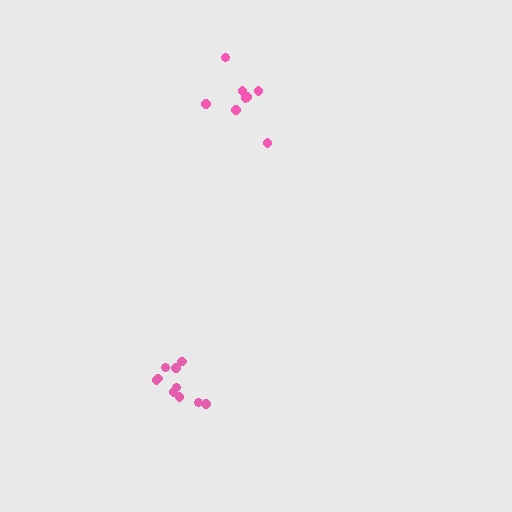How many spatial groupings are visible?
There are 2 spatial groupings.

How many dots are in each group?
Group 1: 8 dots, Group 2: 10 dots (18 total).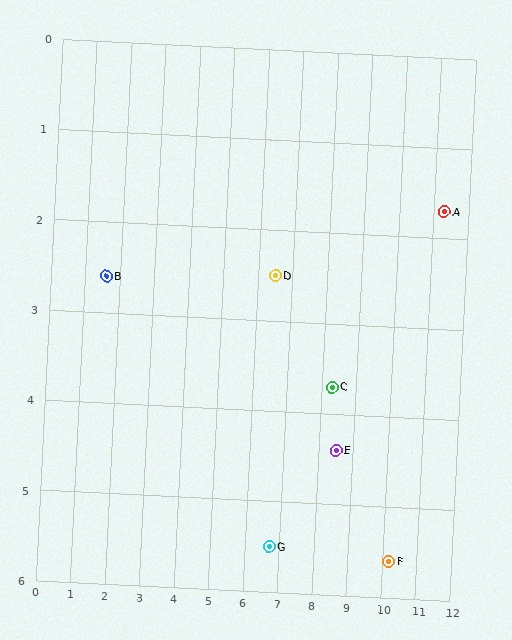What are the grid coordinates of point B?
Point B is at approximately (1.6, 2.6).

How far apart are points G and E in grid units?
Points G and E are about 2.1 grid units apart.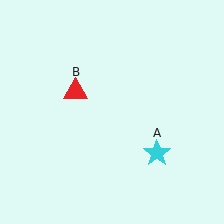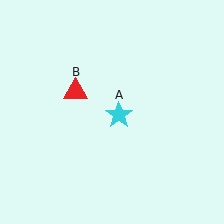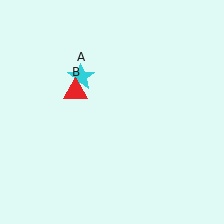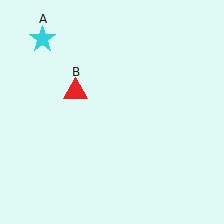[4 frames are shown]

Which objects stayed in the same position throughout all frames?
Red triangle (object B) remained stationary.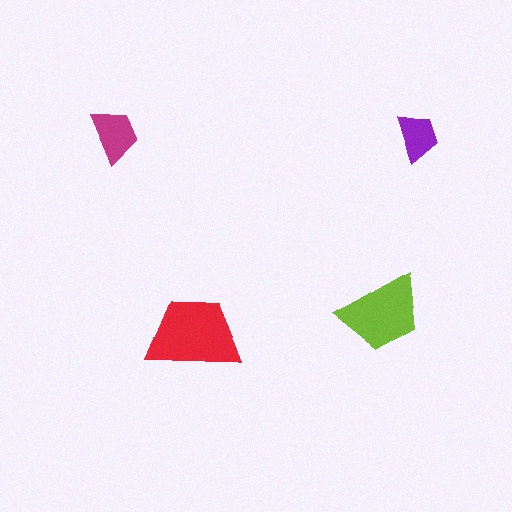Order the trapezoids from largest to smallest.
the red one, the lime one, the magenta one, the purple one.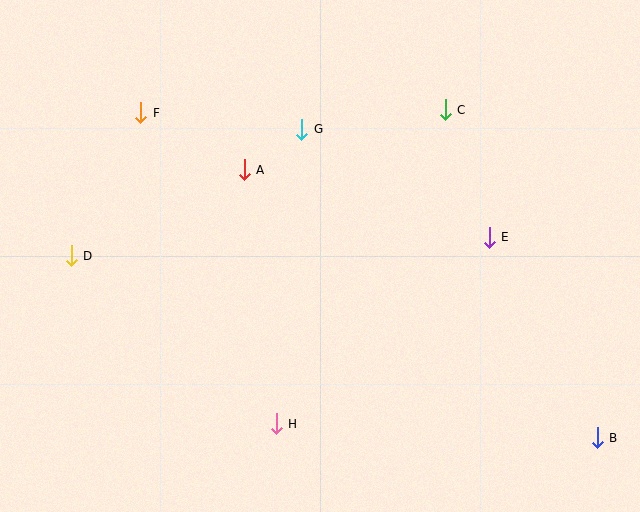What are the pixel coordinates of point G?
Point G is at (302, 129).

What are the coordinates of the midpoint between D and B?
The midpoint between D and B is at (334, 347).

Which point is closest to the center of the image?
Point A at (244, 170) is closest to the center.